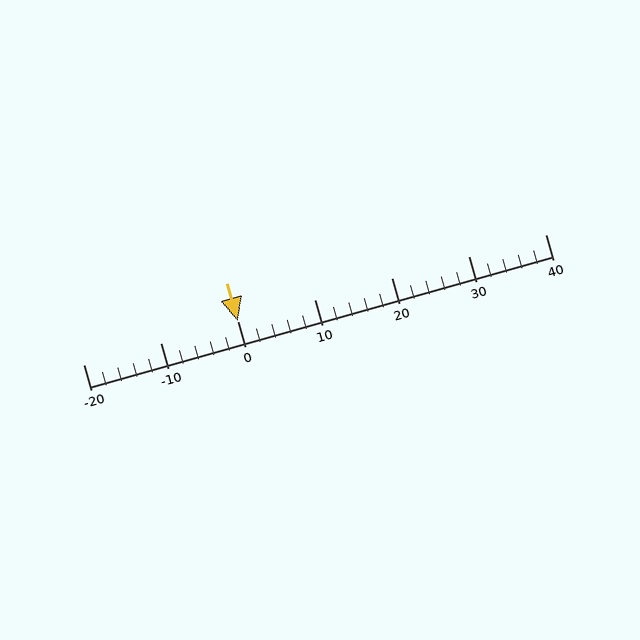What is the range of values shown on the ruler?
The ruler shows values from -20 to 40.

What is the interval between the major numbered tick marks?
The major tick marks are spaced 10 units apart.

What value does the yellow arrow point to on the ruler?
The yellow arrow points to approximately 0.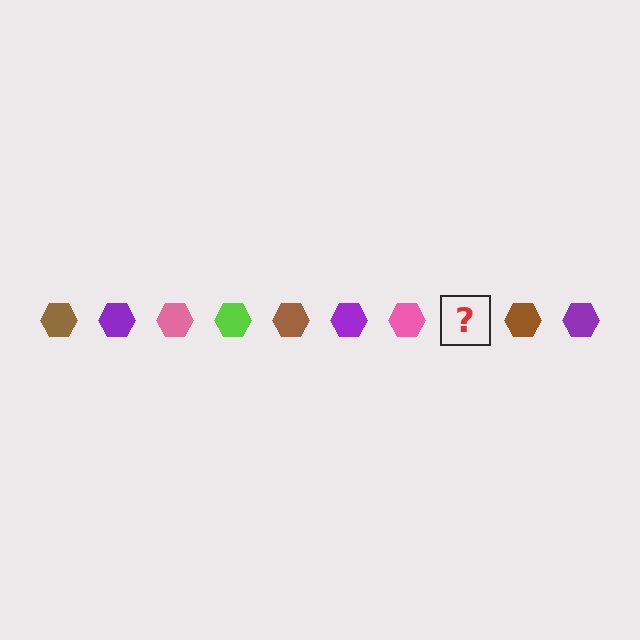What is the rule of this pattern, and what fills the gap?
The rule is that the pattern cycles through brown, purple, pink, lime hexagons. The gap should be filled with a lime hexagon.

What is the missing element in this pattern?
The missing element is a lime hexagon.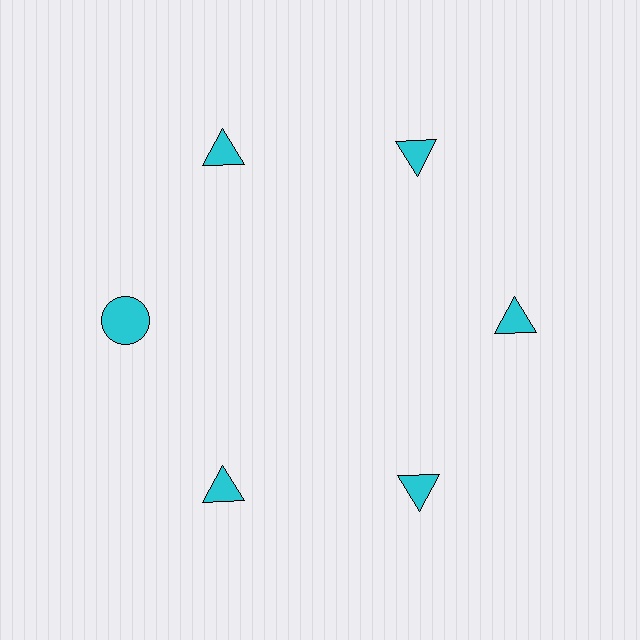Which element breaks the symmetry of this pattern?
The cyan circle at roughly the 9 o'clock position breaks the symmetry. All other shapes are cyan triangles.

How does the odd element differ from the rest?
It has a different shape: circle instead of triangle.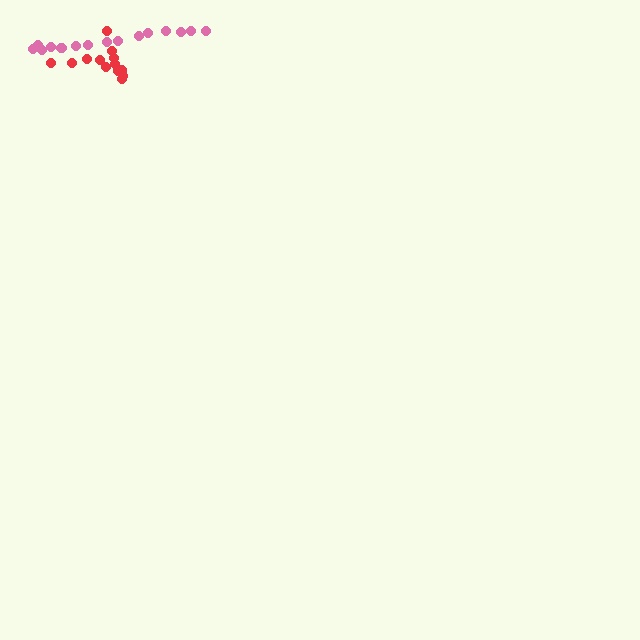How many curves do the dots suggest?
There are 2 distinct paths.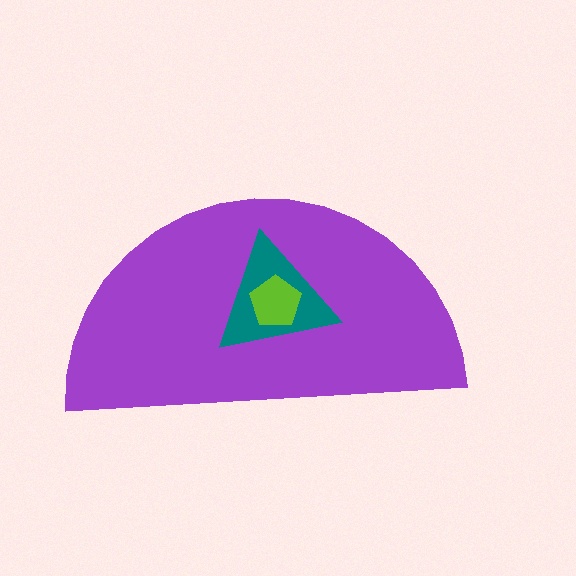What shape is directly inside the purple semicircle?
The teal triangle.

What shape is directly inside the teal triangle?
The lime pentagon.